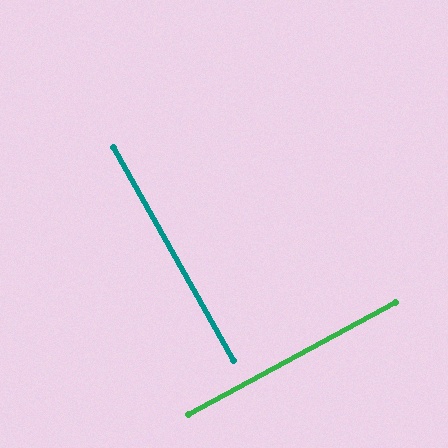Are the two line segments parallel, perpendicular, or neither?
Perpendicular — they meet at approximately 89°.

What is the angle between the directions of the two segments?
Approximately 89 degrees.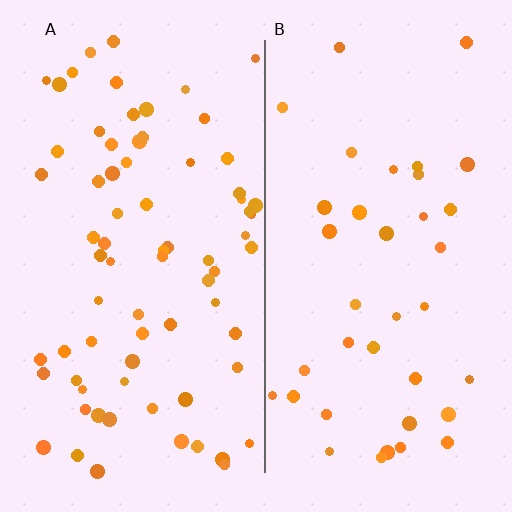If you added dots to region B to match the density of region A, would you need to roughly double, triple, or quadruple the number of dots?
Approximately double.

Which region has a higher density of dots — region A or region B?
A (the left).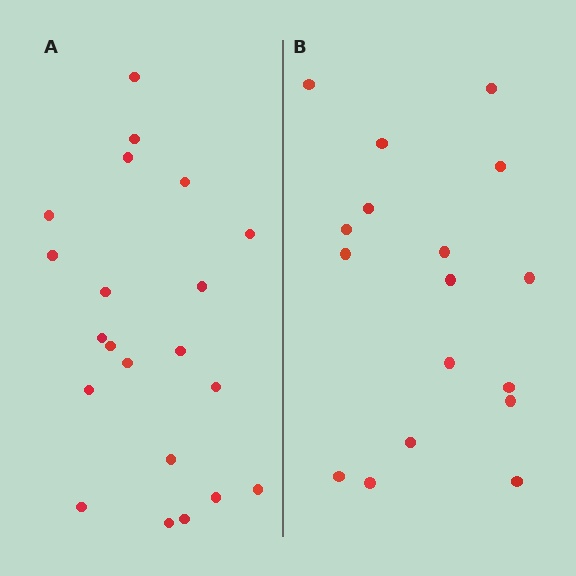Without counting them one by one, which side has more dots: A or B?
Region A (the left region) has more dots.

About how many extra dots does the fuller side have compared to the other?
Region A has about 4 more dots than region B.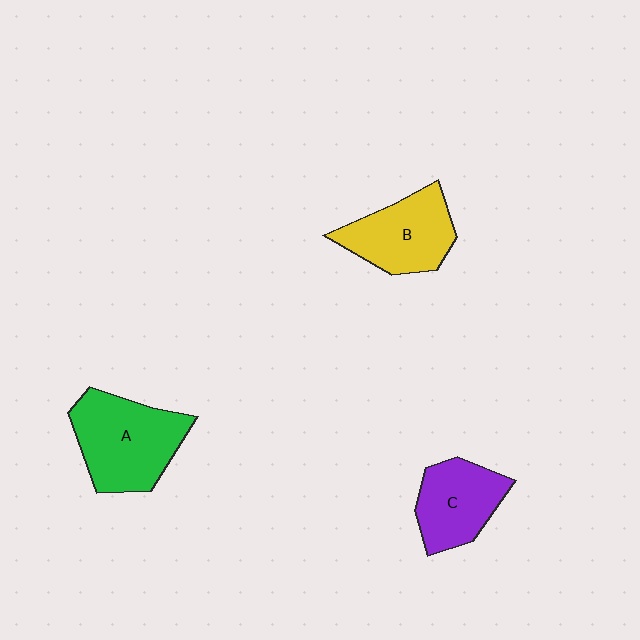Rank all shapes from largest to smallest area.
From largest to smallest: A (green), B (yellow), C (purple).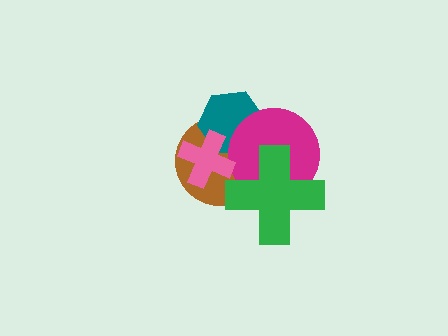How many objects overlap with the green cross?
2 objects overlap with the green cross.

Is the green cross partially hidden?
No, no other shape covers it.